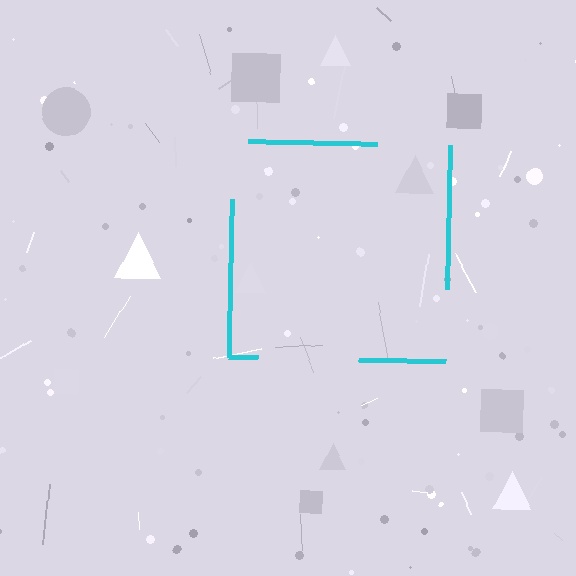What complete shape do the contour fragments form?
The contour fragments form a square.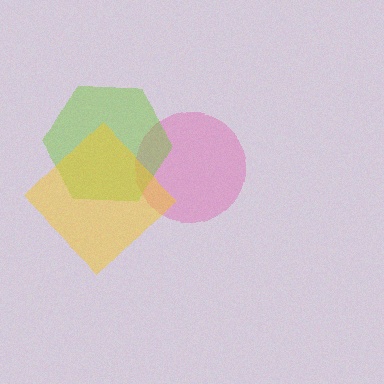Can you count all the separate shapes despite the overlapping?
Yes, there are 3 separate shapes.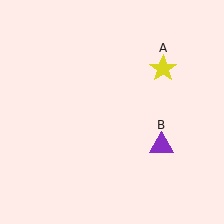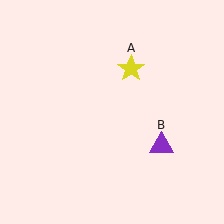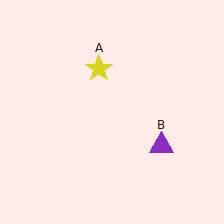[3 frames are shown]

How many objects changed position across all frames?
1 object changed position: yellow star (object A).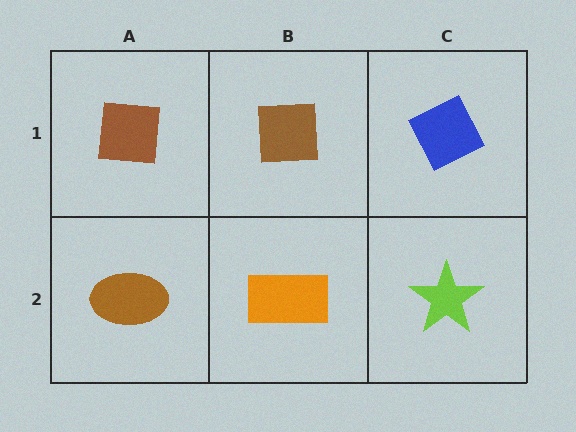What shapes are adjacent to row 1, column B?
An orange rectangle (row 2, column B), a brown square (row 1, column A), a blue diamond (row 1, column C).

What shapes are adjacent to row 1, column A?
A brown ellipse (row 2, column A), a brown square (row 1, column B).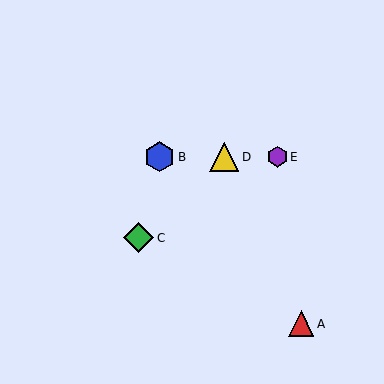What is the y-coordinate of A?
Object A is at y≈324.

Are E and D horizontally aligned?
Yes, both are at y≈157.